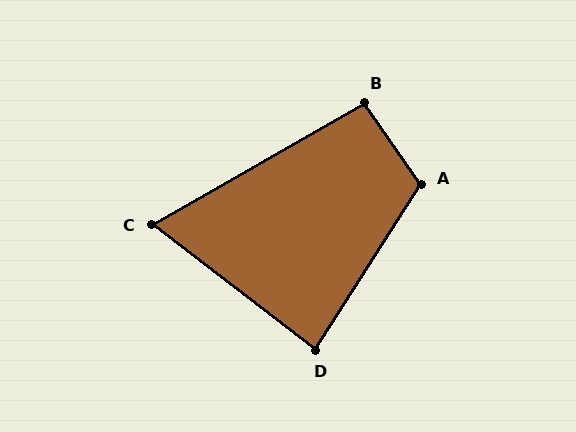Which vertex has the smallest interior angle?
C, at approximately 67 degrees.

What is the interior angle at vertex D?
Approximately 85 degrees (approximately right).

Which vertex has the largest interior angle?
A, at approximately 113 degrees.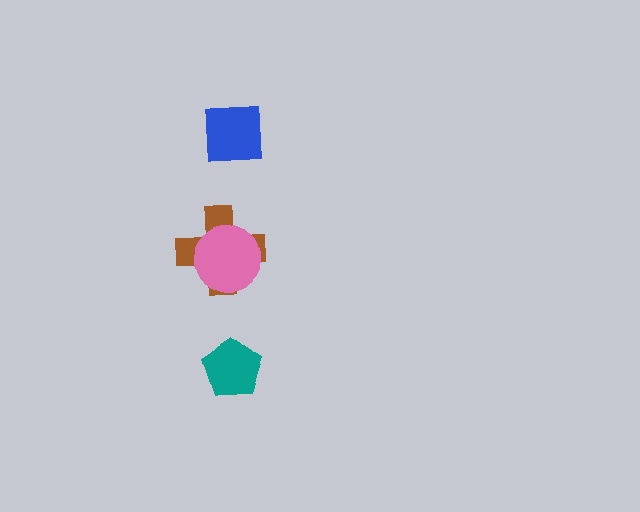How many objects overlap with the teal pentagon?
0 objects overlap with the teal pentagon.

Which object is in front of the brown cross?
The pink circle is in front of the brown cross.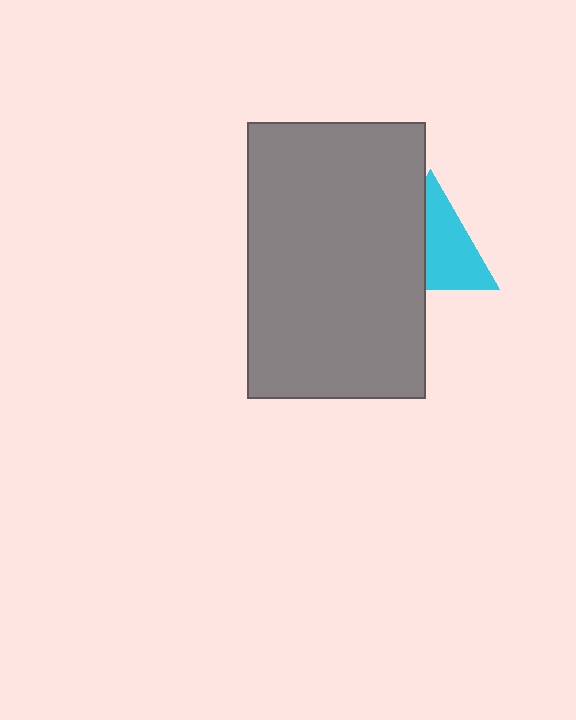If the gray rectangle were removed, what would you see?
You would see the complete cyan triangle.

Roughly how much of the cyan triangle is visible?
About half of it is visible (roughly 57%).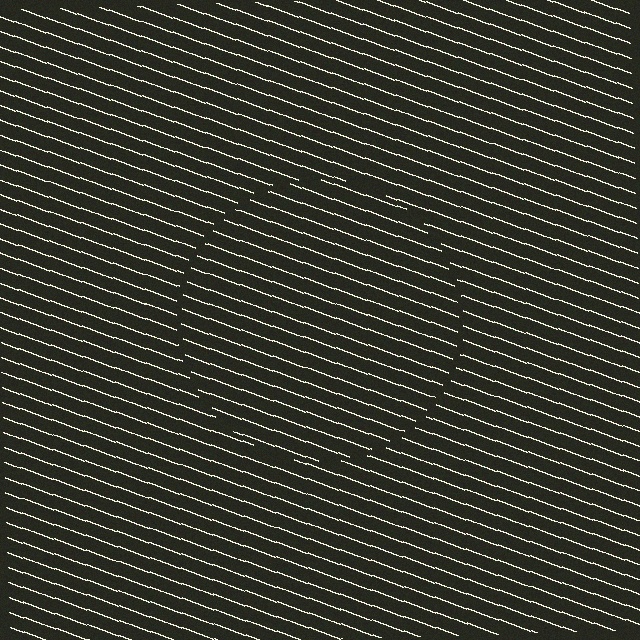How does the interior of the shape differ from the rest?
The interior of the shape contains the same grating, shifted by half a period — the contour is defined by the phase discontinuity where line-ends from the inner and outer gratings abut.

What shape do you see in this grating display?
An illusory circle. The interior of the shape contains the same grating, shifted by half a period — the contour is defined by the phase discontinuity where line-ends from the inner and outer gratings abut.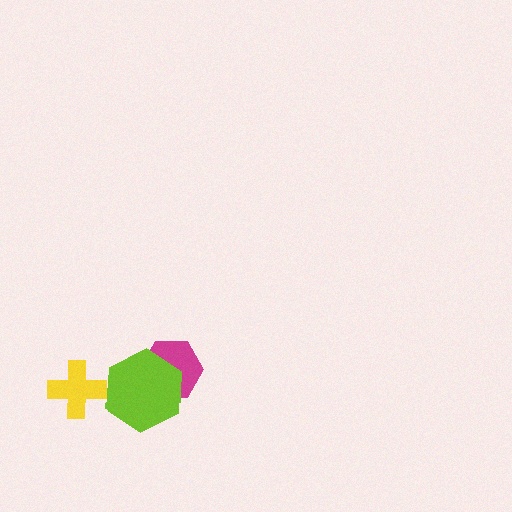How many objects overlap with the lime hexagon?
1 object overlaps with the lime hexagon.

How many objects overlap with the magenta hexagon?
1 object overlaps with the magenta hexagon.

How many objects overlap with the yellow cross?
0 objects overlap with the yellow cross.